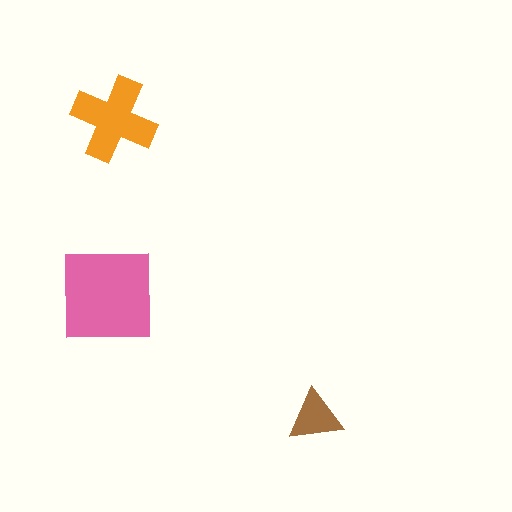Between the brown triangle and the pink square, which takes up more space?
The pink square.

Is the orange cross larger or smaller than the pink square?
Smaller.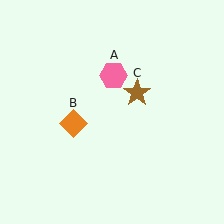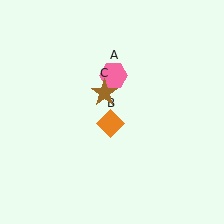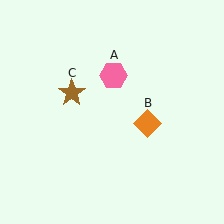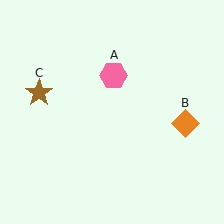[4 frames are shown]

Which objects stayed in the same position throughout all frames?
Pink hexagon (object A) remained stationary.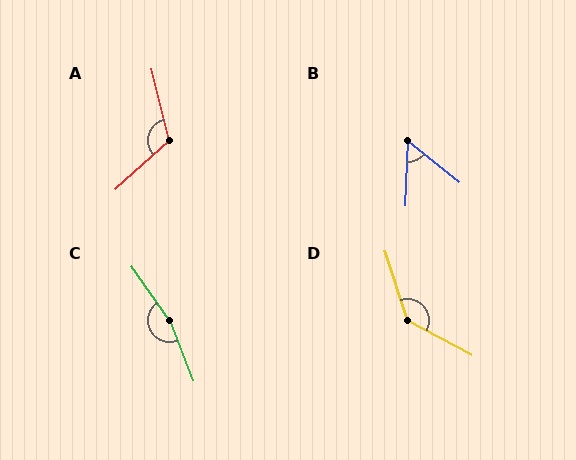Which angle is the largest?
C, at approximately 166 degrees.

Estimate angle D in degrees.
Approximately 136 degrees.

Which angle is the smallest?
B, at approximately 53 degrees.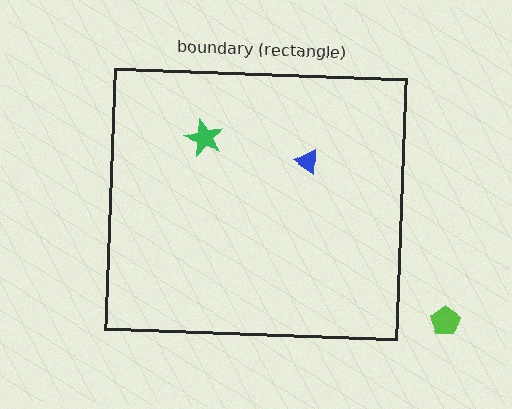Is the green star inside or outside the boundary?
Inside.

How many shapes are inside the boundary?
2 inside, 1 outside.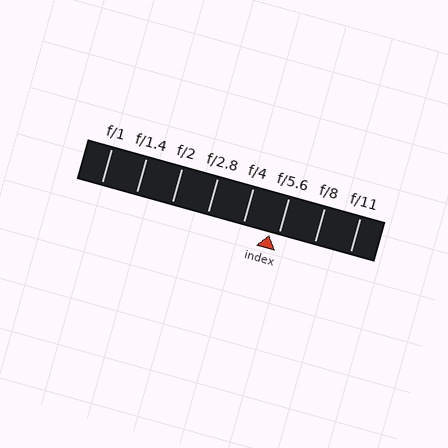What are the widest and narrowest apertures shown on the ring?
The widest aperture shown is f/1 and the narrowest is f/11.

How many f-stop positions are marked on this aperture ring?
There are 8 f-stop positions marked.